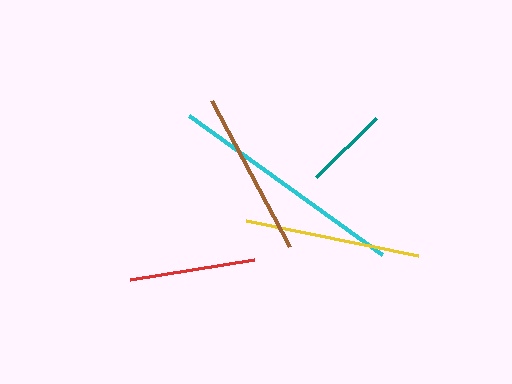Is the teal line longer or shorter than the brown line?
The brown line is longer than the teal line.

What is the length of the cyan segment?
The cyan segment is approximately 237 pixels long.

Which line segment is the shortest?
The teal line is the shortest at approximately 84 pixels.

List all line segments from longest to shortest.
From longest to shortest: cyan, yellow, brown, red, teal.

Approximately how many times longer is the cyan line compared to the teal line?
The cyan line is approximately 2.8 times the length of the teal line.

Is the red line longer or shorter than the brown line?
The brown line is longer than the red line.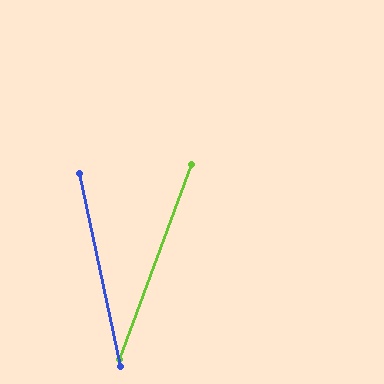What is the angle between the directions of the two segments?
Approximately 32 degrees.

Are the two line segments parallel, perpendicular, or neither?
Neither parallel nor perpendicular — they differ by about 32°.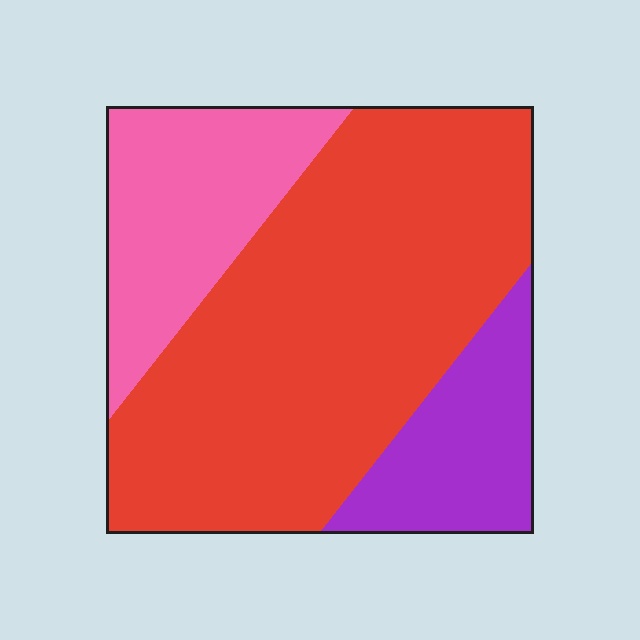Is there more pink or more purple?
Pink.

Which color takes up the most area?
Red, at roughly 60%.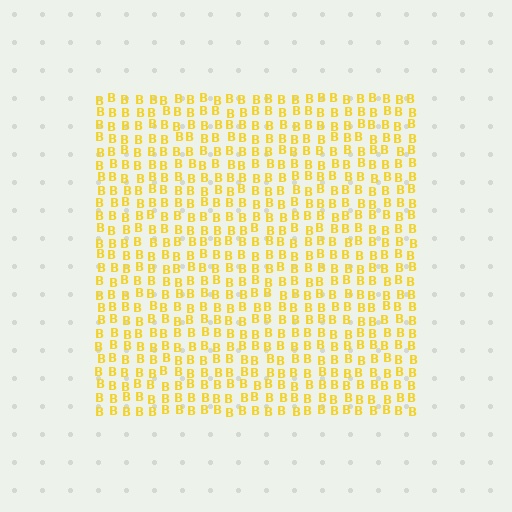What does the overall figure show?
The overall figure shows a square.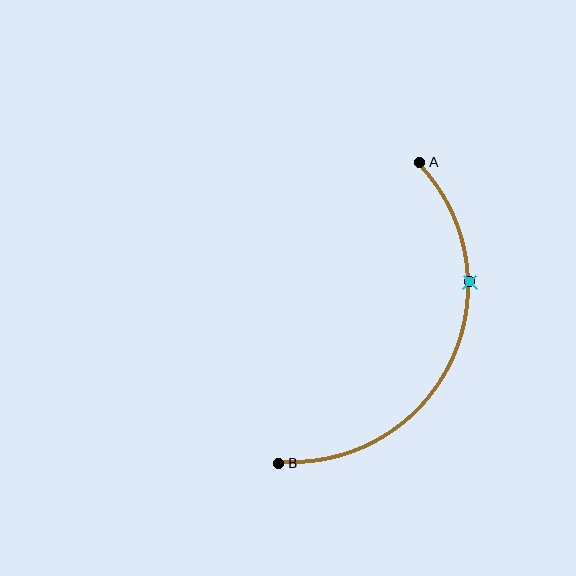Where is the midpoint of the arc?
The arc midpoint is the point on the curve farthest from the straight line joining A and B. It sits to the right of that line.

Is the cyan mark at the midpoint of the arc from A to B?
No. The cyan mark lies on the arc but is closer to endpoint A. The arc midpoint would be at the point on the curve equidistant along the arc from both A and B.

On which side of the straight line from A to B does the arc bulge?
The arc bulges to the right of the straight line connecting A and B.